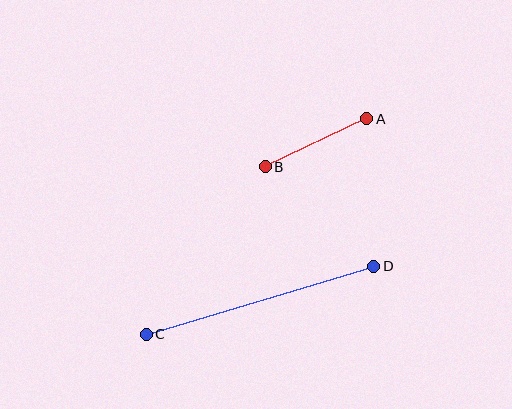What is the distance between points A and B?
The distance is approximately 113 pixels.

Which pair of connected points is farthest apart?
Points C and D are farthest apart.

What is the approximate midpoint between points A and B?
The midpoint is at approximately (316, 143) pixels.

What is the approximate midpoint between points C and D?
The midpoint is at approximately (260, 300) pixels.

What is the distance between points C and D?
The distance is approximately 237 pixels.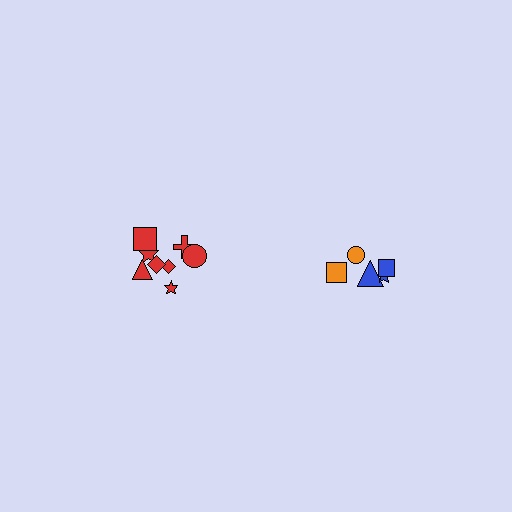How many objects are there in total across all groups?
There are 13 objects.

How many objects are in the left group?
There are 8 objects.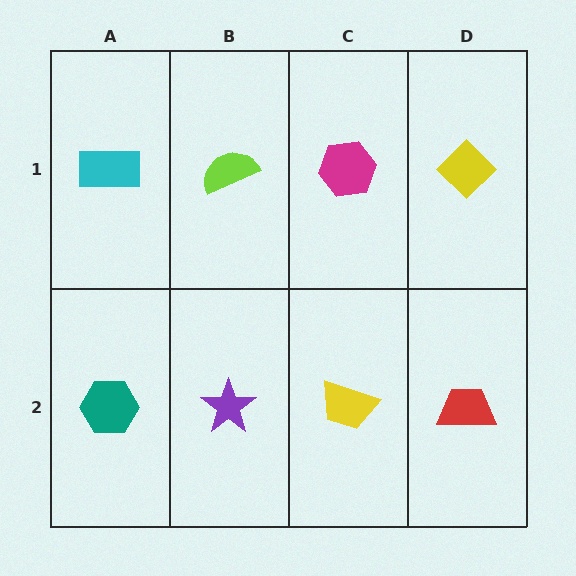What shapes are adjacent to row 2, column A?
A cyan rectangle (row 1, column A), a purple star (row 2, column B).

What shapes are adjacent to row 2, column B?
A lime semicircle (row 1, column B), a teal hexagon (row 2, column A), a yellow trapezoid (row 2, column C).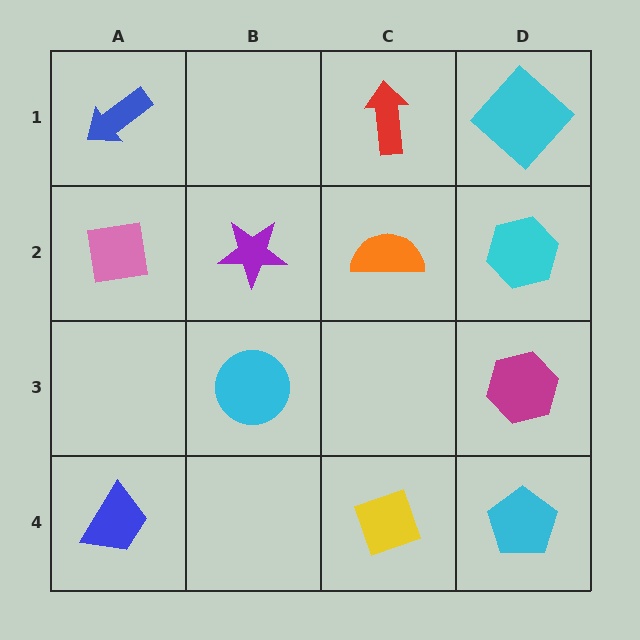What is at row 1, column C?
A red arrow.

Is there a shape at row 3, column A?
No, that cell is empty.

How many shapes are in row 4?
3 shapes.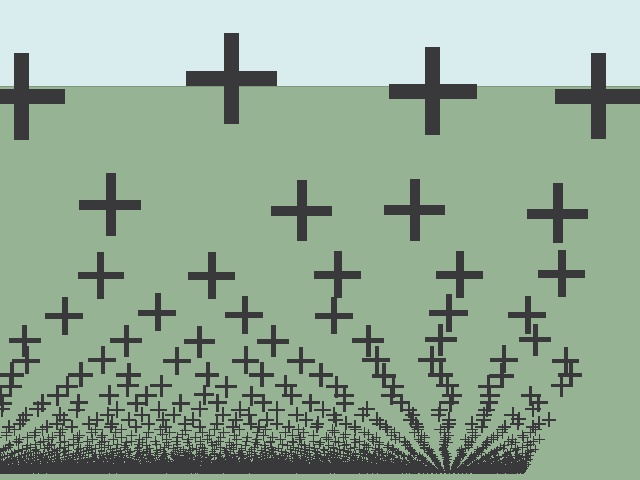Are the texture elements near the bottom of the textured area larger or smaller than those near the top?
Smaller. The gradient is inverted — elements near the bottom are smaller and denser.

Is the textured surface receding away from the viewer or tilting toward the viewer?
The surface appears to tilt toward the viewer. Texture elements get larger and sparser toward the top.